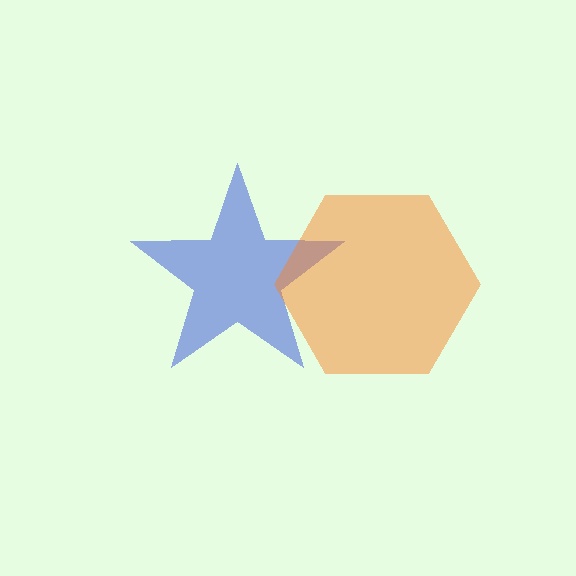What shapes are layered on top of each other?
The layered shapes are: a blue star, an orange hexagon.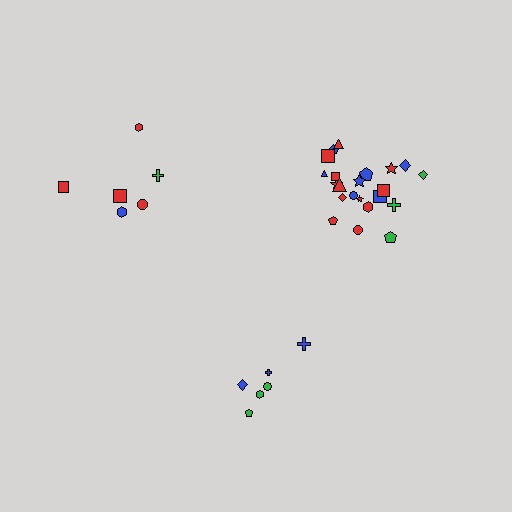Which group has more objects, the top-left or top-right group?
The top-right group.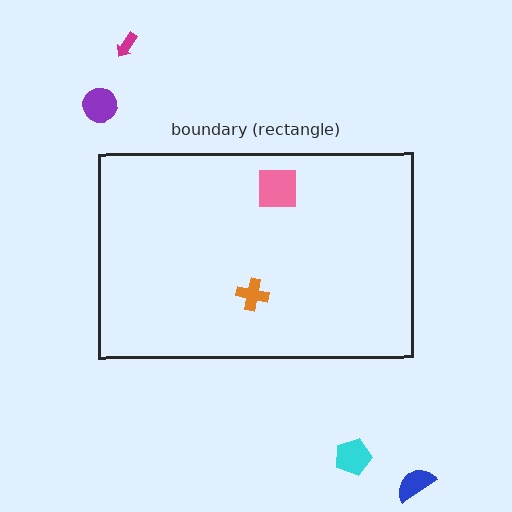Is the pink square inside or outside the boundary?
Inside.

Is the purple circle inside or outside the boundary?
Outside.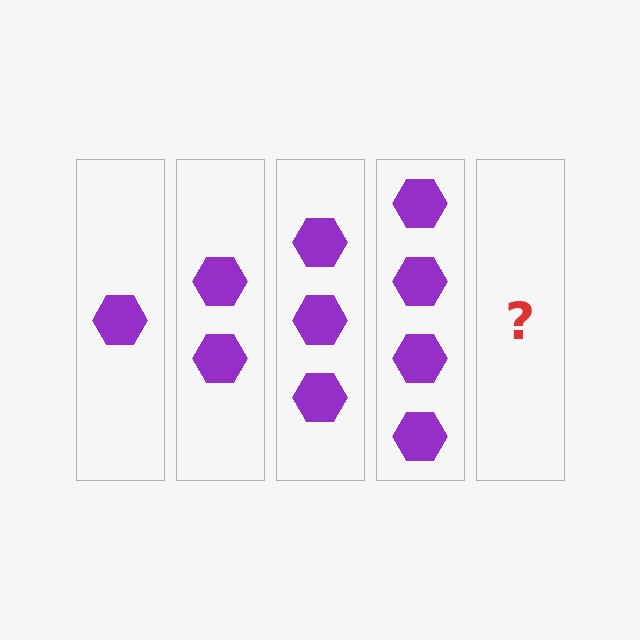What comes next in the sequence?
The next element should be 5 hexagons.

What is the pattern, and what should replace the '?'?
The pattern is that each step adds one more hexagon. The '?' should be 5 hexagons.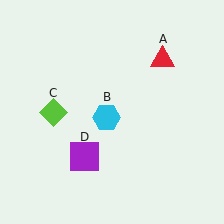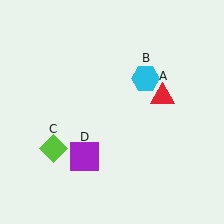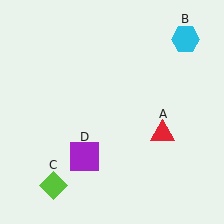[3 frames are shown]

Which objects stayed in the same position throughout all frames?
Purple square (object D) remained stationary.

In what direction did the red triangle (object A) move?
The red triangle (object A) moved down.